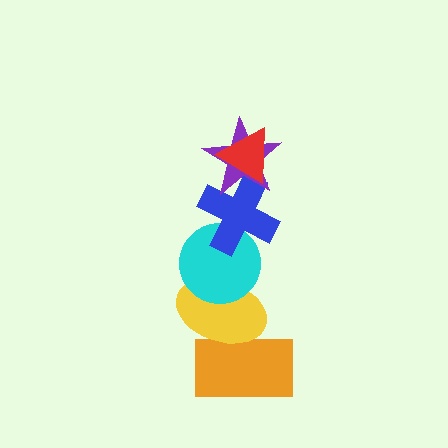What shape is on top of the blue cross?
The purple star is on top of the blue cross.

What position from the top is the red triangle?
The red triangle is 1st from the top.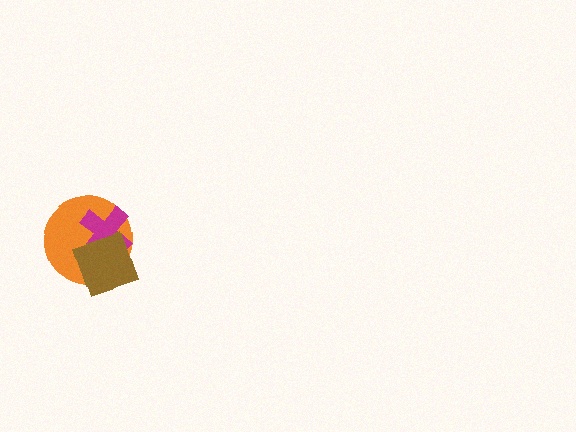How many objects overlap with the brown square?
2 objects overlap with the brown square.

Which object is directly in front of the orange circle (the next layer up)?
The magenta cross is directly in front of the orange circle.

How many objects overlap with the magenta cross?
2 objects overlap with the magenta cross.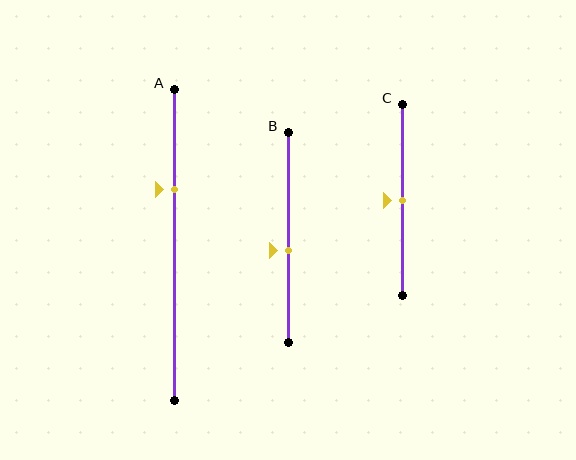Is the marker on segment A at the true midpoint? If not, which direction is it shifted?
No, the marker on segment A is shifted upward by about 18% of the segment length.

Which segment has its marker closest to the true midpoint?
Segment C has its marker closest to the true midpoint.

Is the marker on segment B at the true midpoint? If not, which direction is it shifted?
No, the marker on segment B is shifted downward by about 6% of the segment length.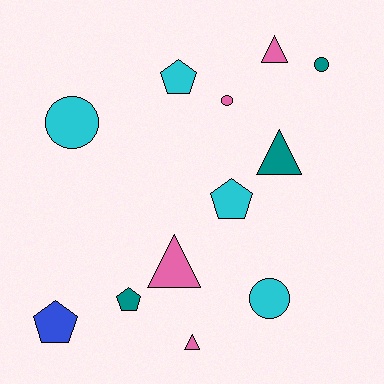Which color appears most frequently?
Pink, with 4 objects.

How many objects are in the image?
There are 12 objects.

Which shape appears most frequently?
Triangle, with 4 objects.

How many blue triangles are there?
There are no blue triangles.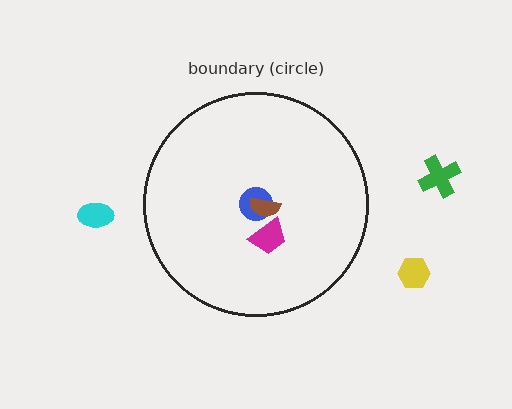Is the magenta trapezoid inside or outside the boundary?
Inside.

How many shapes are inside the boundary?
3 inside, 3 outside.